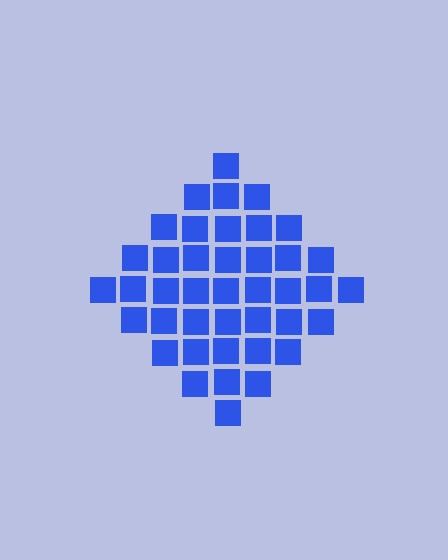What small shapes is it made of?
It is made of small squares.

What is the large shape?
The large shape is a diamond.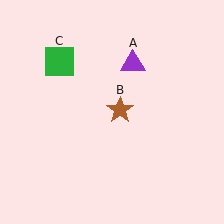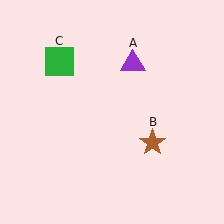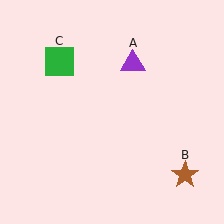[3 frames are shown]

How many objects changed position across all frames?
1 object changed position: brown star (object B).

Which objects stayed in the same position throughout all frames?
Purple triangle (object A) and green square (object C) remained stationary.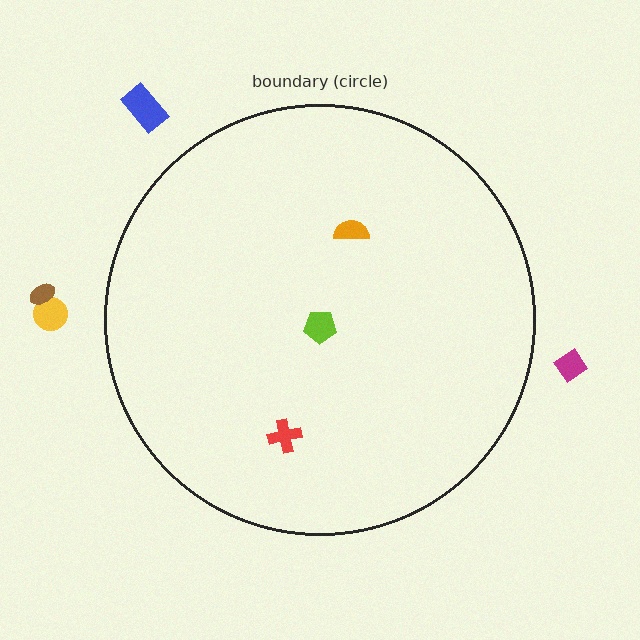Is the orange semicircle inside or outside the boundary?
Inside.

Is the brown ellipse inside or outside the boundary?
Outside.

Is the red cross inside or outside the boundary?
Inside.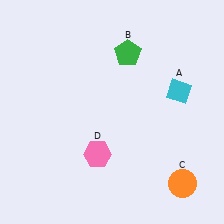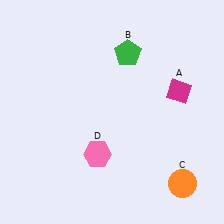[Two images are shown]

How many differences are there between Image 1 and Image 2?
There is 1 difference between the two images.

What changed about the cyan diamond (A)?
In Image 1, A is cyan. In Image 2, it changed to magenta.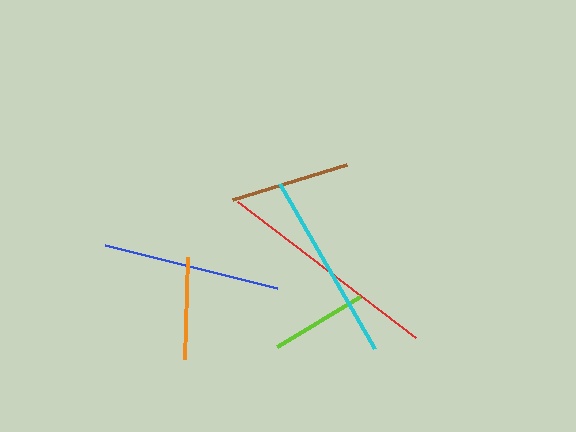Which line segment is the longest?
The red line is the longest at approximately 224 pixels.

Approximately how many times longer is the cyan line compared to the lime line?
The cyan line is approximately 2.0 times the length of the lime line.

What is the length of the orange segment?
The orange segment is approximately 102 pixels long.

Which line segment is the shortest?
The lime line is the shortest at approximately 96 pixels.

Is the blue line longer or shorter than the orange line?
The blue line is longer than the orange line.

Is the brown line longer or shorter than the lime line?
The brown line is longer than the lime line.